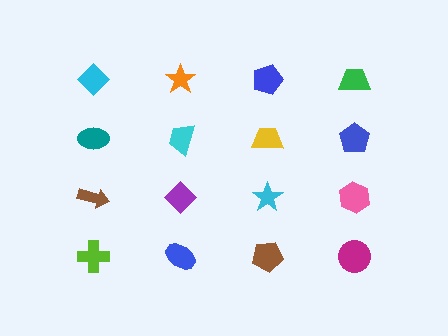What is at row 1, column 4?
A green trapezoid.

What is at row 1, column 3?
A blue pentagon.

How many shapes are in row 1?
4 shapes.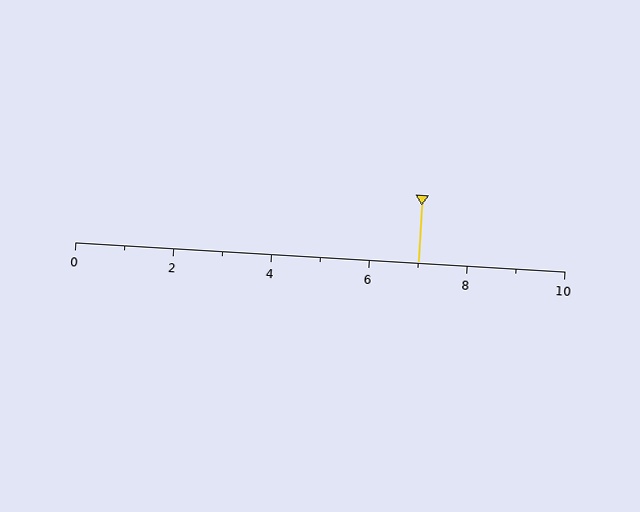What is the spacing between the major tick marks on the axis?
The major ticks are spaced 2 apart.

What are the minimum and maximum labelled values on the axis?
The axis runs from 0 to 10.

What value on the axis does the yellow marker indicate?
The marker indicates approximately 7.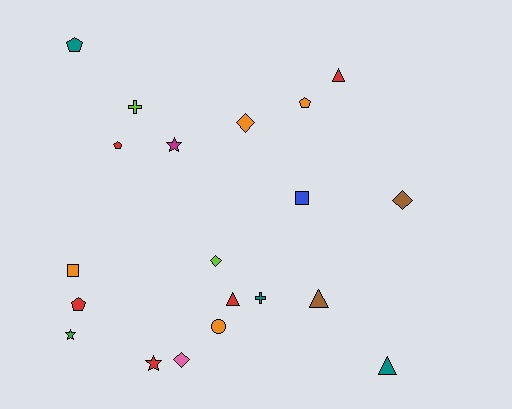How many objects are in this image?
There are 20 objects.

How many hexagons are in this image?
There are no hexagons.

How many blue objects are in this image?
There is 1 blue object.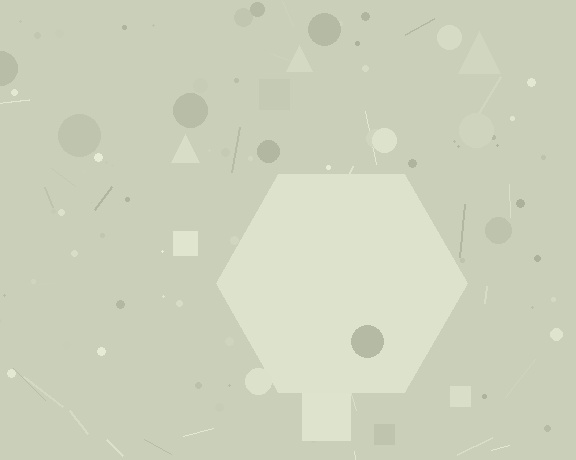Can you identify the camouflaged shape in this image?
The camouflaged shape is a hexagon.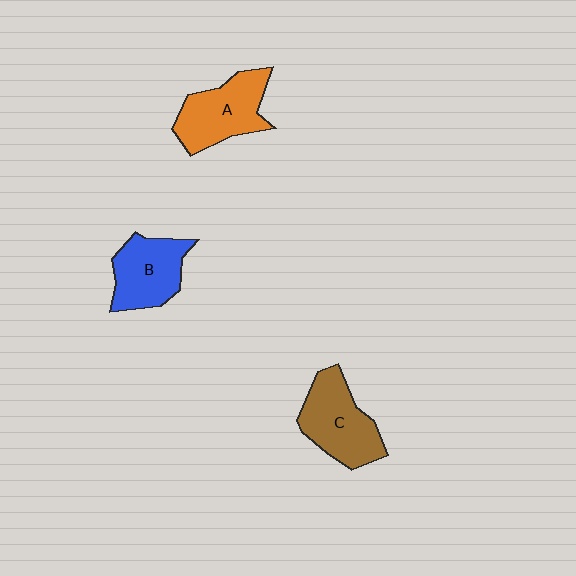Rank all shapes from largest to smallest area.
From largest to smallest: C (brown), A (orange), B (blue).